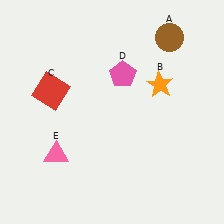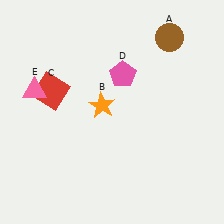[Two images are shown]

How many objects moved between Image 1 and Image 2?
2 objects moved between the two images.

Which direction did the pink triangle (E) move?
The pink triangle (E) moved up.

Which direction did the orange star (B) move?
The orange star (B) moved left.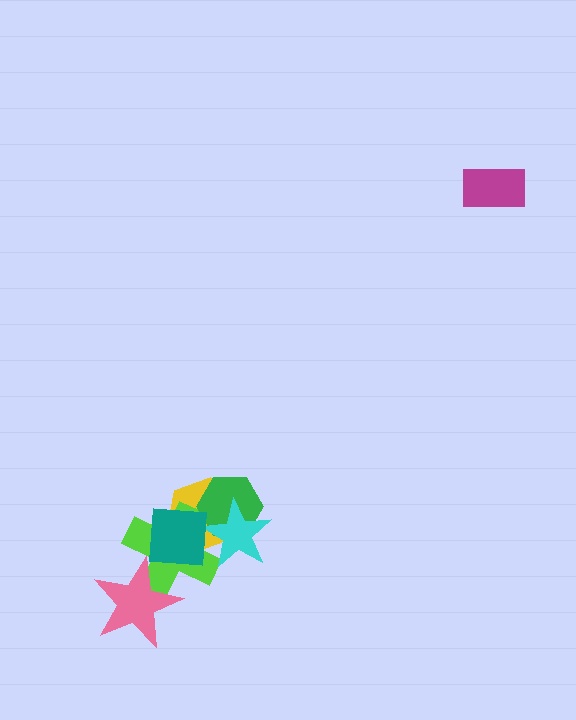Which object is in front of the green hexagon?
The cyan star is in front of the green hexagon.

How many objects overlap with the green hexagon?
3 objects overlap with the green hexagon.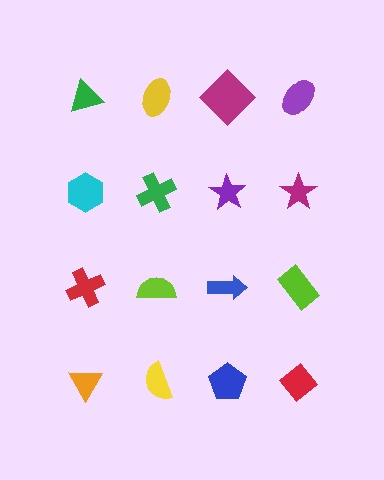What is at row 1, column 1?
A green triangle.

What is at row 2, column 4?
A magenta star.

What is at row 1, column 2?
A yellow ellipse.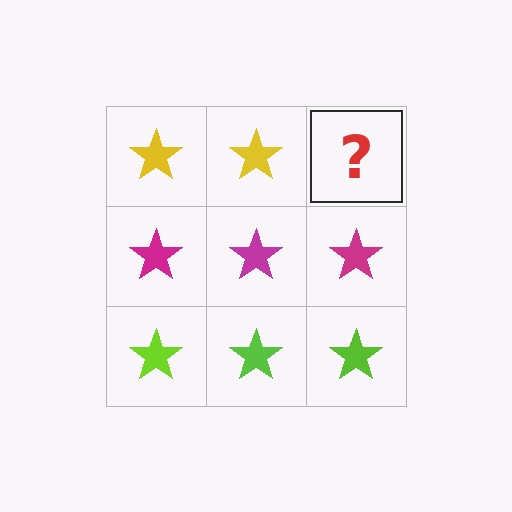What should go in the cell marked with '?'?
The missing cell should contain a yellow star.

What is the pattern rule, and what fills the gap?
The rule is that each row has a consistent color. The gap should be filled with a yellow star.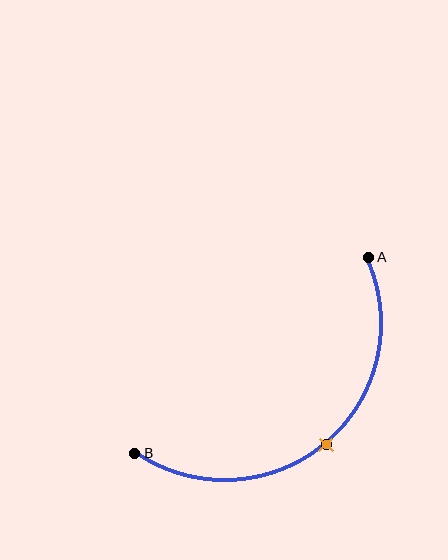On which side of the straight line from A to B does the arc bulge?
The arc bulges below and to the right of the straight line connecting A and B.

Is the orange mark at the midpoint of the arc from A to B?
Yes. The orange mark lies on the arc at equal arc-length from both A and B — it is the arc midpoint.